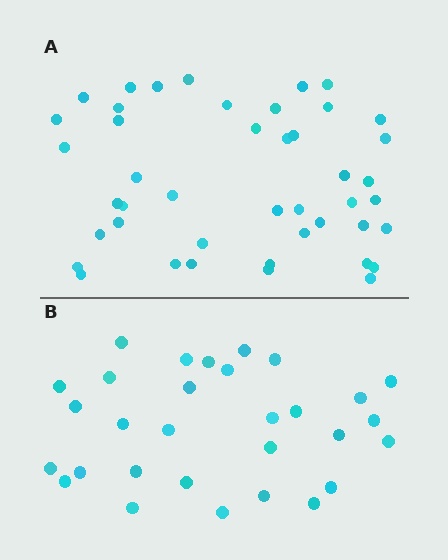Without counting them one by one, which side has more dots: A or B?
Region A (the top region) has more dots.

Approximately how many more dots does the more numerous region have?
Region A has approximately 15 more dots than region B.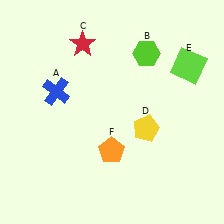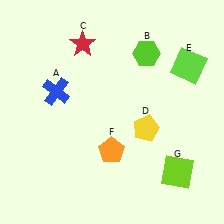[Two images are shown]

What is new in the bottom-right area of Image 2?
A lime square (G) was added in the bottom-right area of Image 2.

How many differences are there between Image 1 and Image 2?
There is 1 difference between the two images.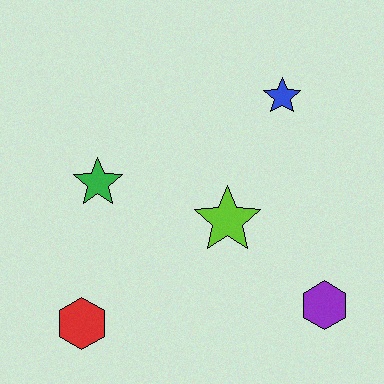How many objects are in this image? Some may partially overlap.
There are 5 objects.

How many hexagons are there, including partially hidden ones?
There are 2 hexagons.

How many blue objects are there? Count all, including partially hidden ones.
There is 1 blue object.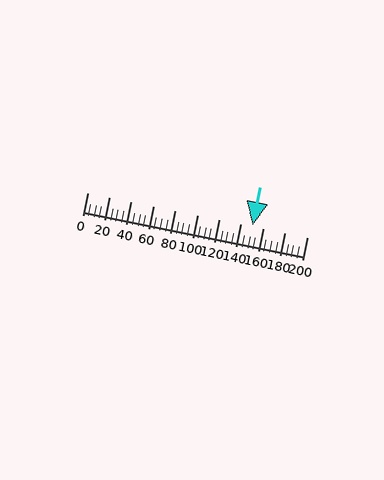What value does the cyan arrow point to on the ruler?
The cyan arrow points to approximately 150.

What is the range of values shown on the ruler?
The ruler shows values from 0 to 200.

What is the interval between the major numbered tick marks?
The major tick marks are spaced 20 units apart.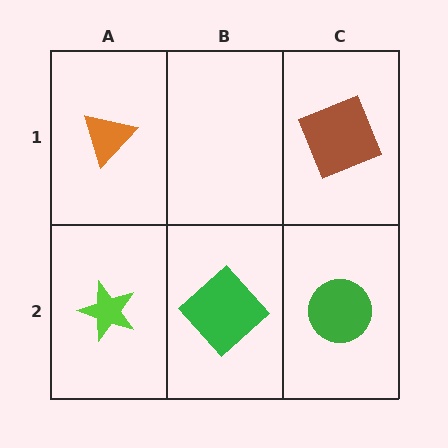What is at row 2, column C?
A green circle.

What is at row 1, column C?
A brown square.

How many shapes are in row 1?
2 shapes.